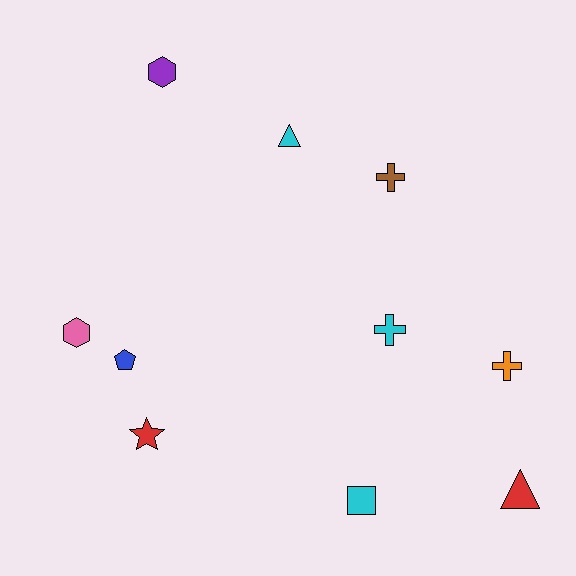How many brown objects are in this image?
There is 1 brown object.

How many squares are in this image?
There is 1 square.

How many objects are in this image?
There are 10 objects.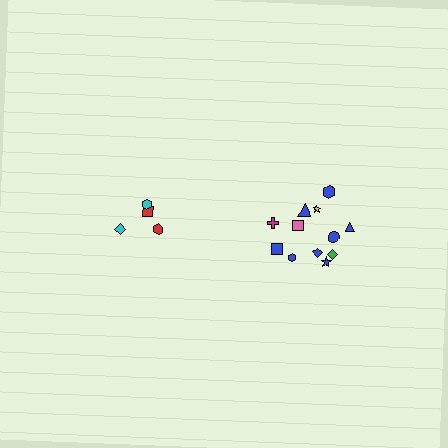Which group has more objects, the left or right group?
The right group.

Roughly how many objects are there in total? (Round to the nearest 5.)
Roughly 15 objects in total.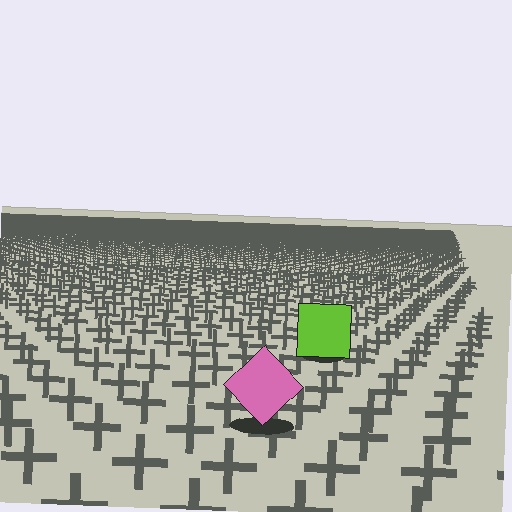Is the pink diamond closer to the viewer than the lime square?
Yes. The pink diamond is closer — you can tell from the texture gradient: the ground texture is coarser near it.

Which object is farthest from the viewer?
The lime square is farthest from the viewer. It appears smaller and the ground texture around it is denser.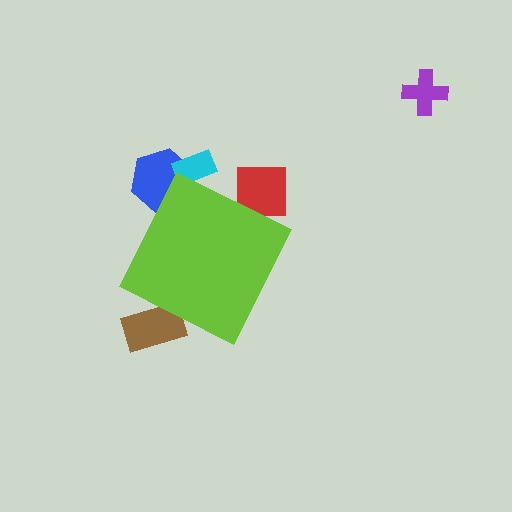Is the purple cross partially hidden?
No, the purple cross is fully visible.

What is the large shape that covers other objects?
A lime diamond.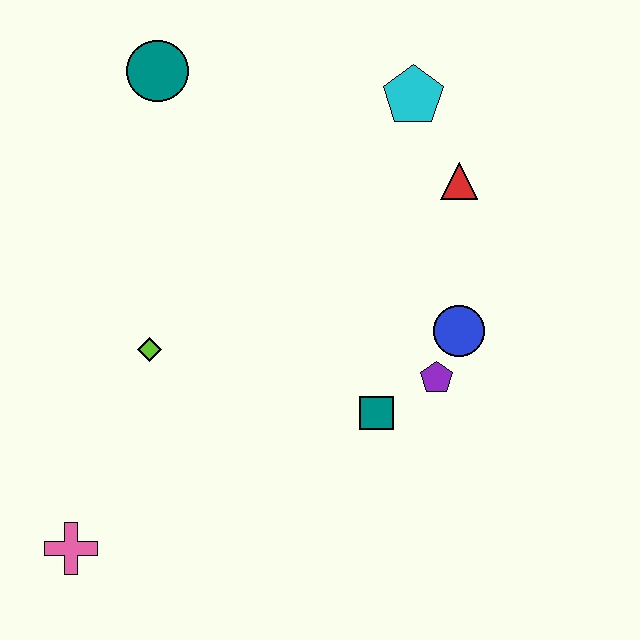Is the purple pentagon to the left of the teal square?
No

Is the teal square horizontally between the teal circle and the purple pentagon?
Yes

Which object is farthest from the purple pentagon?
The teal circle is farthest from the purple pentagon.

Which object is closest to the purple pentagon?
The blue circle is closest to the purple pentagon.